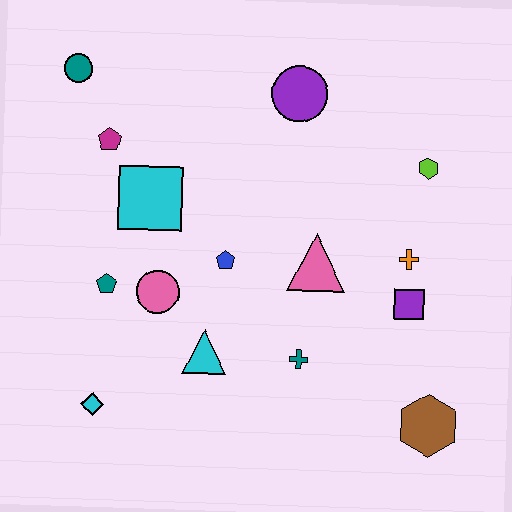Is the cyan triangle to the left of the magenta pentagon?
No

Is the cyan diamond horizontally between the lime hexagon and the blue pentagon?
No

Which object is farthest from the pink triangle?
The teal circle is farthest from the pink triangle.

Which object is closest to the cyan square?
The magenta pentagon is closest to the cyan square.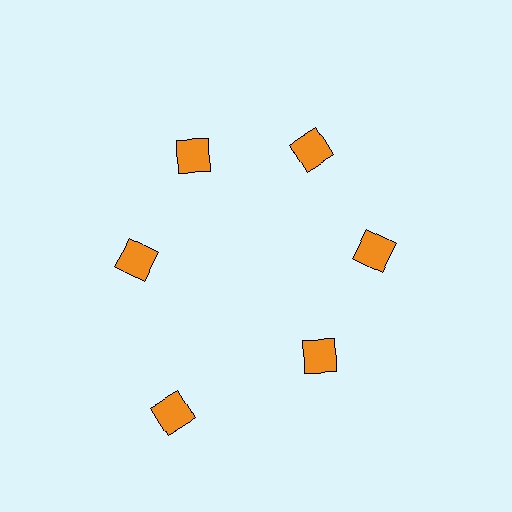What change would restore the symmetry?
The symmetry would be restored by moving it inward, back onto the ring so that all 6 diamonds sit at equal angles and equal distance from the center.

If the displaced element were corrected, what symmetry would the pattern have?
It would have 6-fold rotational symmetry — the pattern would map onto itself every 60 degrees.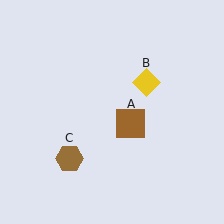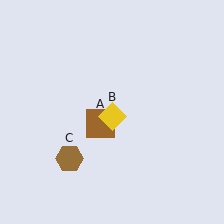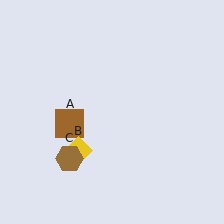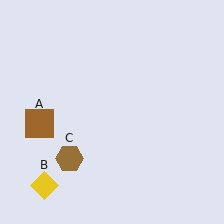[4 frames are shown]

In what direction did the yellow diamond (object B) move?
The yellow diamond (object B) moved down and to the left.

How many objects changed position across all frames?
2 objects changed position: brown square (object A), yellow diamond (object B).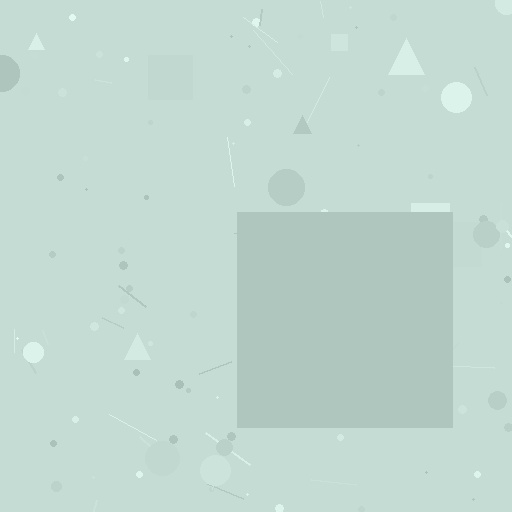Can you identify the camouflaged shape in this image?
The camouflaged shape is a square.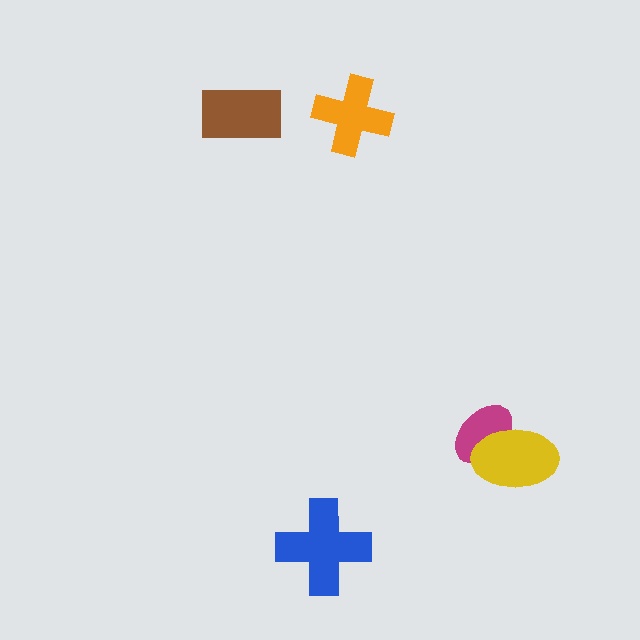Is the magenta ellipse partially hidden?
Yes, it is partially covered by another shape.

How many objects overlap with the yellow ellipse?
1 object overlaps with the yellow ellipse.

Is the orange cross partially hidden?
No, no other shape covers it.